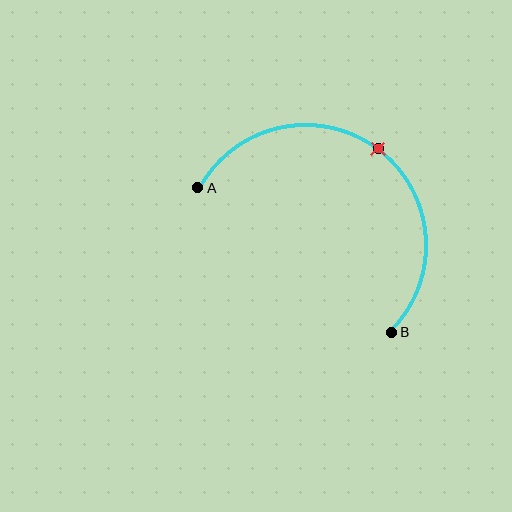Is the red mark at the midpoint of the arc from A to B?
Yes. The red mark lies on the arc at equal arc-length from both A and B — it is the arc midpoint.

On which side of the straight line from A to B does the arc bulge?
The arc bulges above and to the right of the straight line connecting A and B.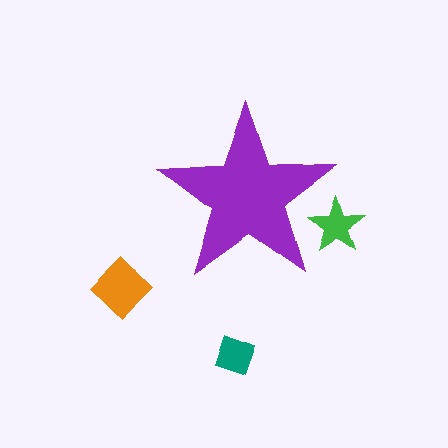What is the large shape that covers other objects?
A purple star.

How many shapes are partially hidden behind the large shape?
1 shape is partially hidden.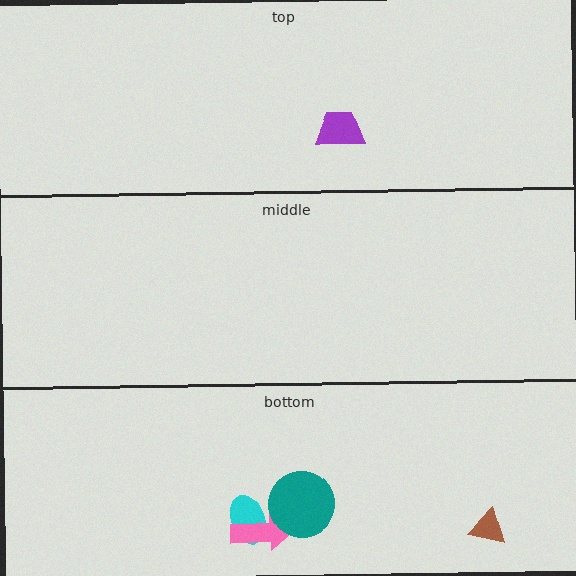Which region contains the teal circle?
The bottom region.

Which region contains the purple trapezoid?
The top region.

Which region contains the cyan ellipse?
The bottom region.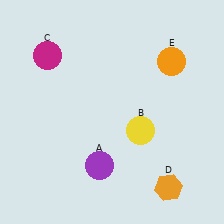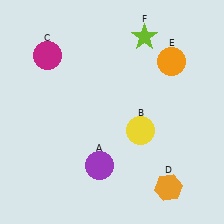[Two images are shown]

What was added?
A lime star (F) was added in Image 2.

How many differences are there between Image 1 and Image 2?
There is 1 difference between the two images.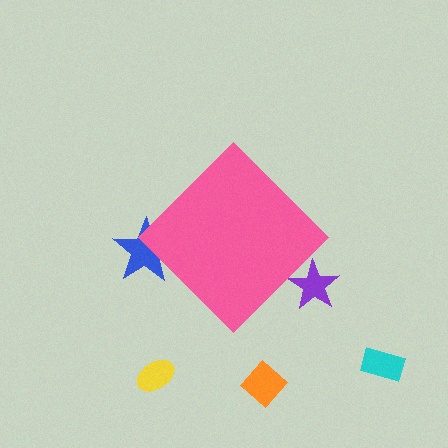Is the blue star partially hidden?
Yes, the blue star is partially hidden behind the pink diamond.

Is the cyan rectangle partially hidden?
No, the cyan rectangle is fully visible.